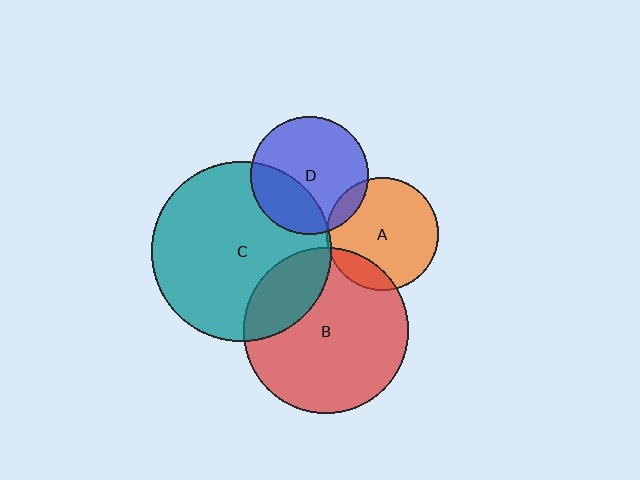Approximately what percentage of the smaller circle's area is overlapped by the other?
Approximately 10%.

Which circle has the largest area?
Circle C (teal).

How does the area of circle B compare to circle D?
Approximately 1.9 times.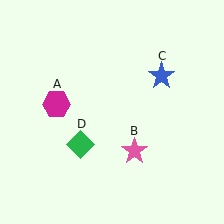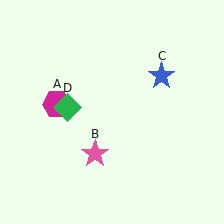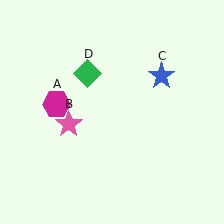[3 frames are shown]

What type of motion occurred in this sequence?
The pink star (object B), green diamond (object D) rotated clockwise around the center of the scene.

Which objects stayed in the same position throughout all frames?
Magenta hexagon (object A) and blue star (object C) remained stationary.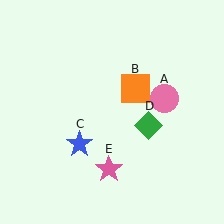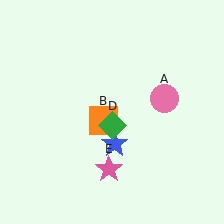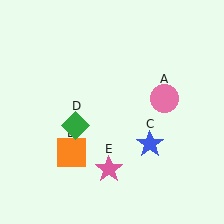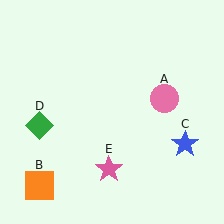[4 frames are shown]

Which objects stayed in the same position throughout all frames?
Pink circle (object A) and pink star (object E) remained stationary.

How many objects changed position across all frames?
3 objects changed position: orange square (object B), blue star (object C), green diamond (object D).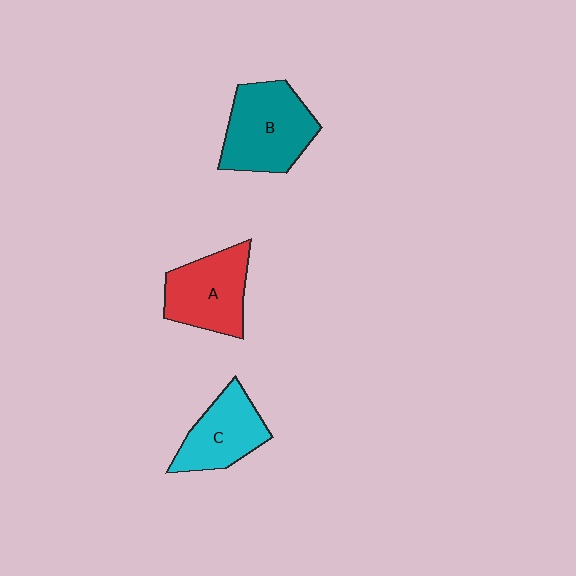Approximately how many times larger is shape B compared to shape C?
Approximately 1.3 times.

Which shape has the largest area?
Shape B (teal).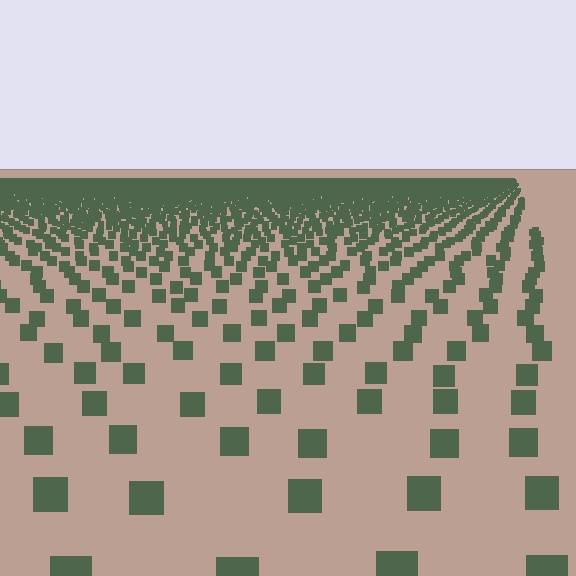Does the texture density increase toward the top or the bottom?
Density increases toward the top.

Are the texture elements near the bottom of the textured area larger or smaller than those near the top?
Larger. Near the bottom, elements are closer to the viewer and appear at a bigger on-screen size.